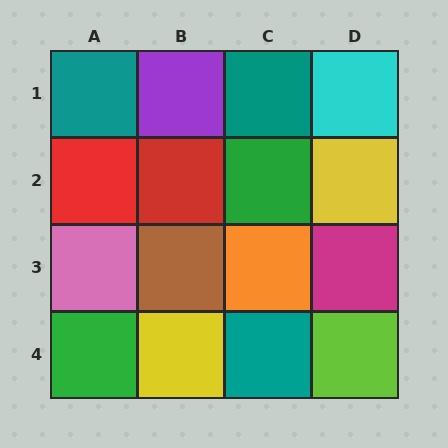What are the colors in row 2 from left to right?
Red, red, green, yellow.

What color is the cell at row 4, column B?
Yellow.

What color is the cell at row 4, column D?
Lime.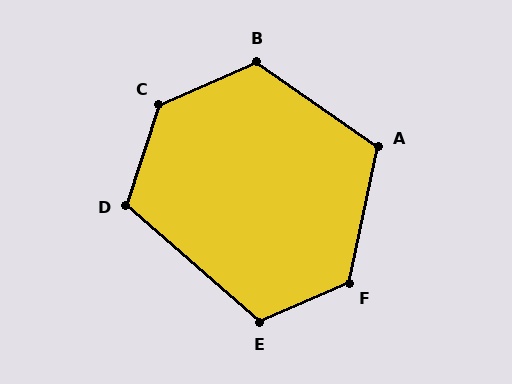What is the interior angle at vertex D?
Approximately 113 degrees (obtuse).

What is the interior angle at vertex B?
Approximately 121 degrees (obtuse).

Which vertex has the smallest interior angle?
A, at approximately 113 degrees.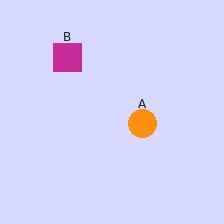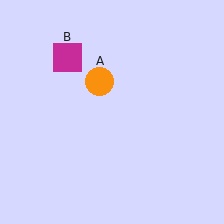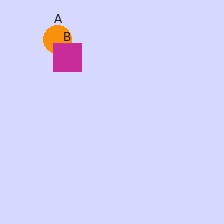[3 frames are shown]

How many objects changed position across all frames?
1 object changed position: orange circle (object A).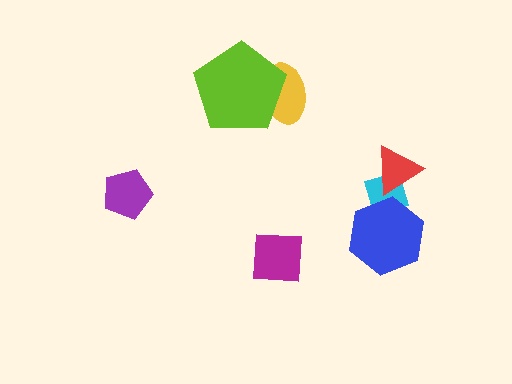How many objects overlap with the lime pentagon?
1 object overlaps with the lime pentagon.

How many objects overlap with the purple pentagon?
0 objects overlap with the purple pentagon.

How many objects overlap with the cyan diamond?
2 objects overlap with the cyan diamond.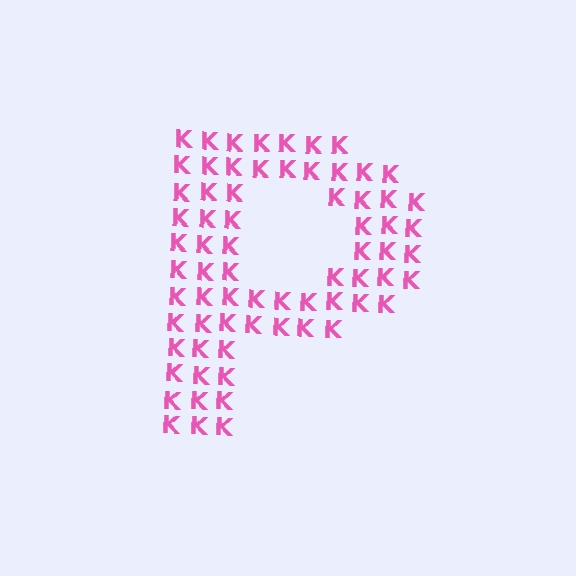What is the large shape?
The large shape is the letter P.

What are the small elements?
The small elements are letter K's.